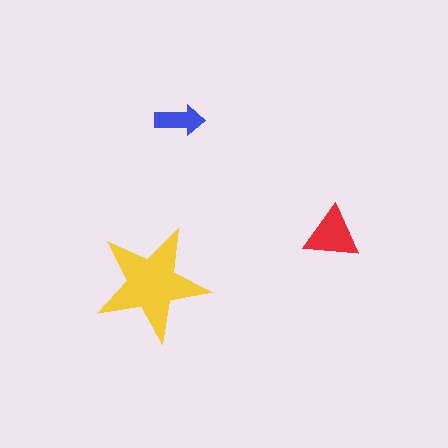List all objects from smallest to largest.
The blue arrow, the red triangle, the yellow star.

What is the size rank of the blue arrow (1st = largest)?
3rd.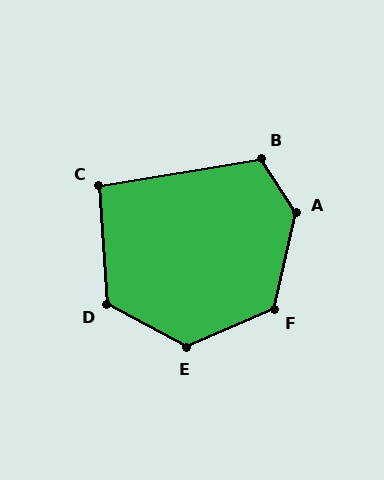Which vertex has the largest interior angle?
A, at approximately 135 degrees.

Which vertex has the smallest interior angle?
C, at approximately 96 degrees.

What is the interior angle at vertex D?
Approximately 121 degrees (obtuse).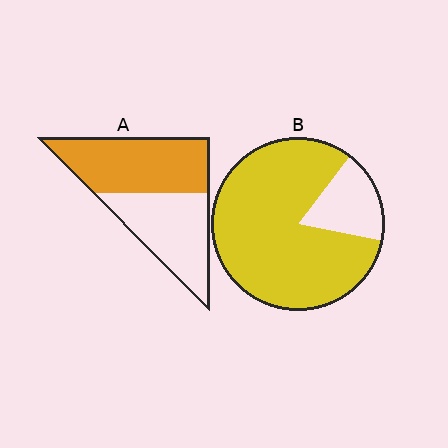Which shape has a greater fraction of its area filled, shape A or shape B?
Shape B.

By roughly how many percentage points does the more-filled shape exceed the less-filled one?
By roughly 30 percentage points (B over A).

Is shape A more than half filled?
Roughly half.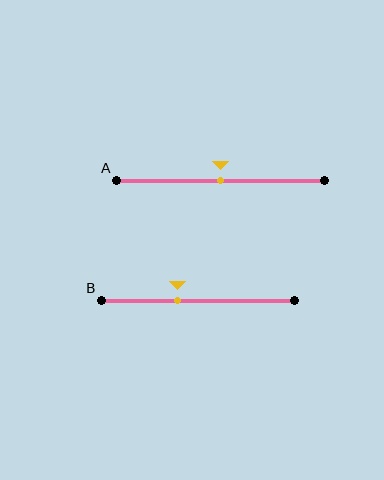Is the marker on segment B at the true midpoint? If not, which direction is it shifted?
No, the marker on segment B is shifted to the left by about 11% of the segment length.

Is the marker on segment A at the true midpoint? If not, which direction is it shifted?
Yes, the marker on segment A is at the true midpoint.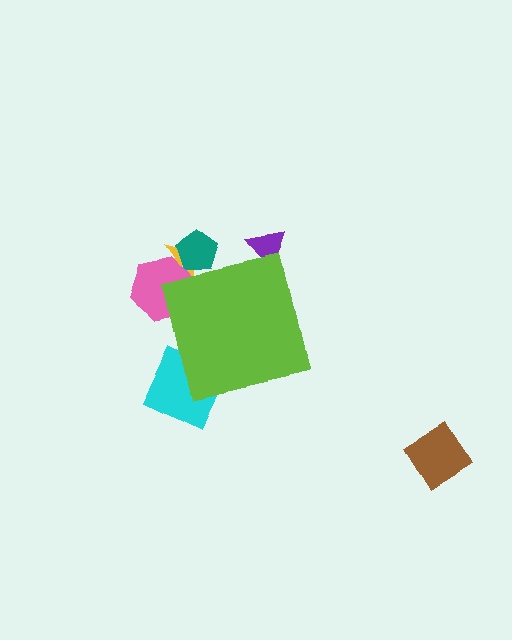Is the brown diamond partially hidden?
No, the brown diamond is fully visible.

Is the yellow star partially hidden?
Yes, the yellow star is partially hidden behind the lime square.